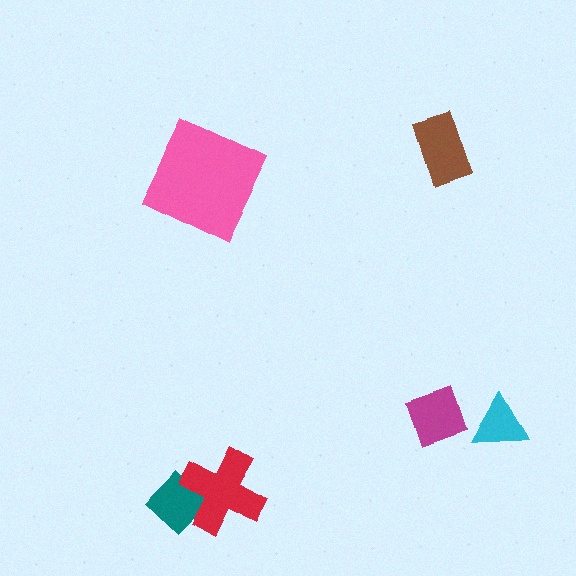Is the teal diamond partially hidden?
Yes, it is partially covered by another shape.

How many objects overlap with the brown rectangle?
0 objects overlap with the brown rectangle.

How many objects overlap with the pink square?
0 objects overlap with the pink square.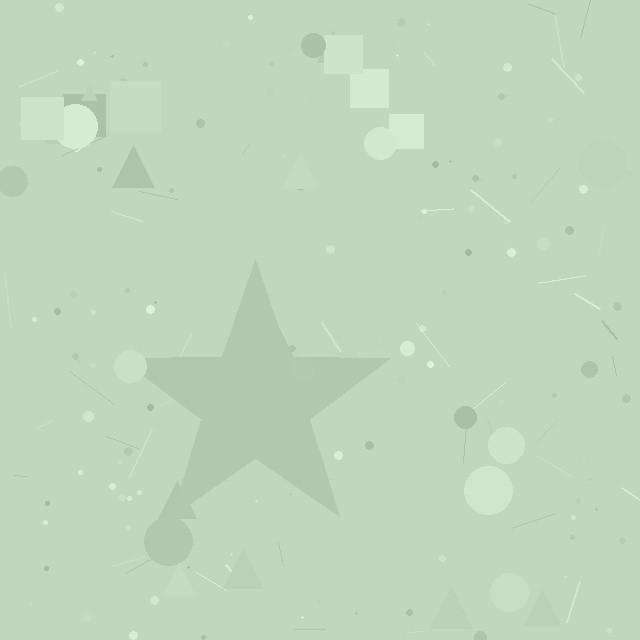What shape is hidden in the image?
A star is hidden in the image.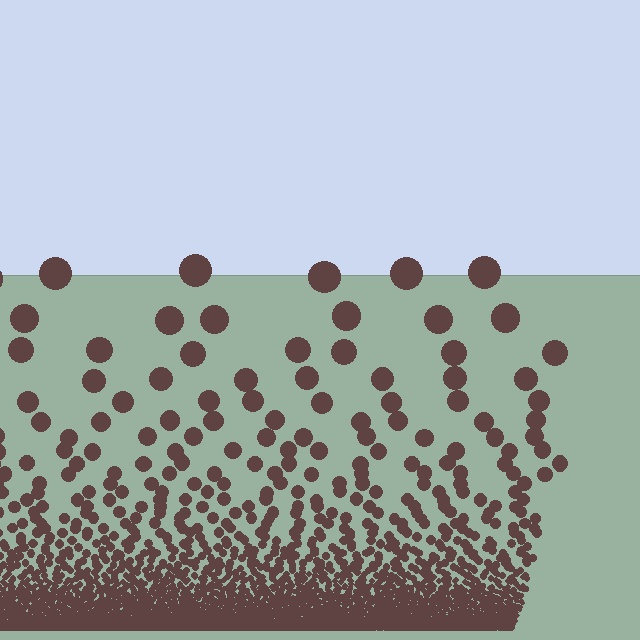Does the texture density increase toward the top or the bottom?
Density increases toward the bottom.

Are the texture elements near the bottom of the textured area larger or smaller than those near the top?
Smaller. The gradient is inverted — elements near the bottom are smaller and denser.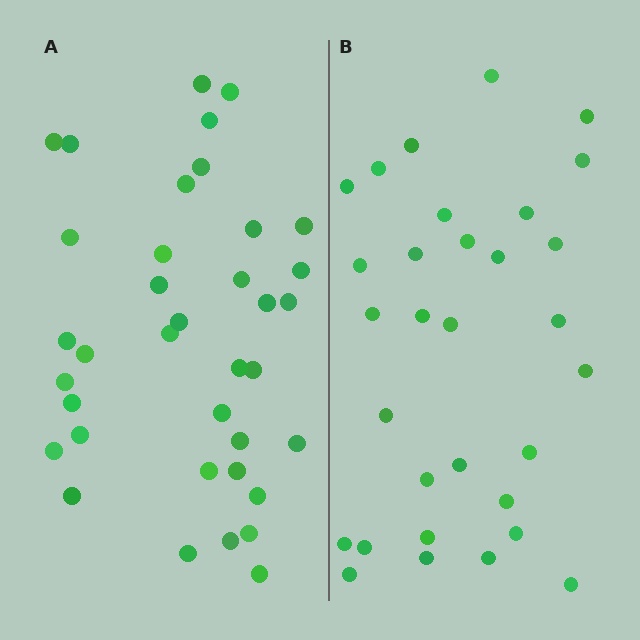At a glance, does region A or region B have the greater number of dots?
Region A (the left region) has more dots.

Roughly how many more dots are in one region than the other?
Region A has about 6 more dots than region B.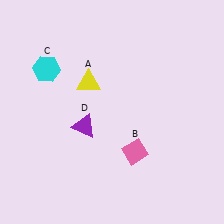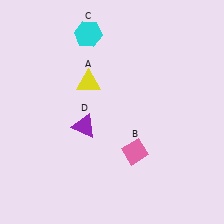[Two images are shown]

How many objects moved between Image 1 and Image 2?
1 object moved between the two images.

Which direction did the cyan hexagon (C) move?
The cyan hexagon (C) moved right.